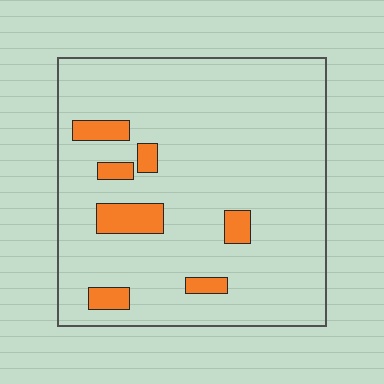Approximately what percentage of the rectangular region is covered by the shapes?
Approximately 10%.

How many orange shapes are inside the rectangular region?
7.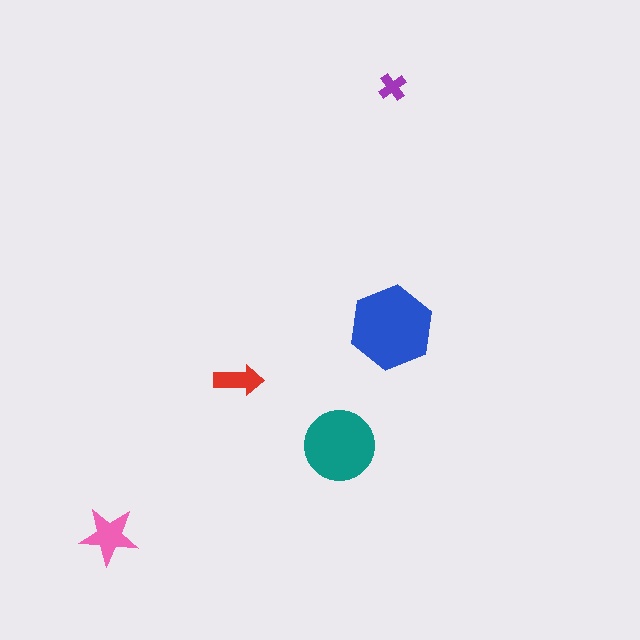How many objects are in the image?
There are 5 objects in the image.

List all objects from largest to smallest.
The blue hexagon, the teal circle, the pink star, the red arrow, the purple cross.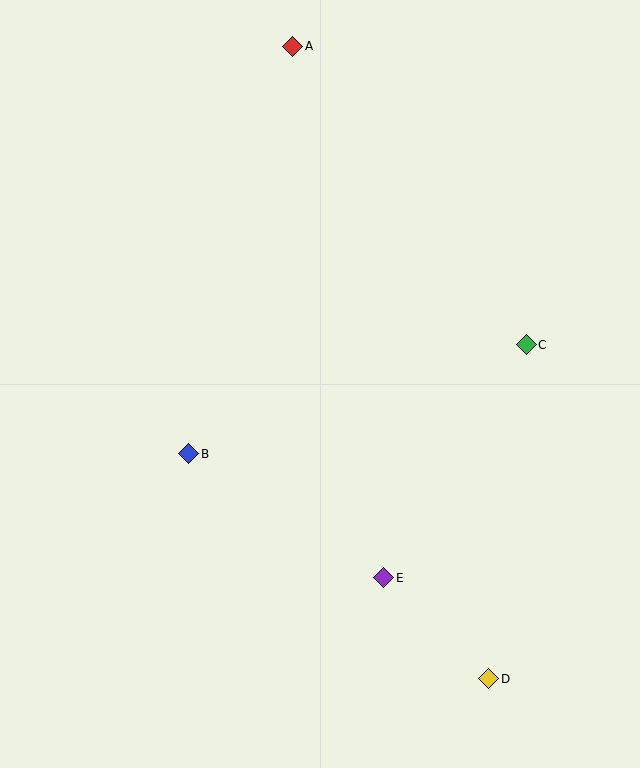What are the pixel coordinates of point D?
Point D is at (489, 679).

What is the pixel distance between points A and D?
The distance between A and D is 662 pixels.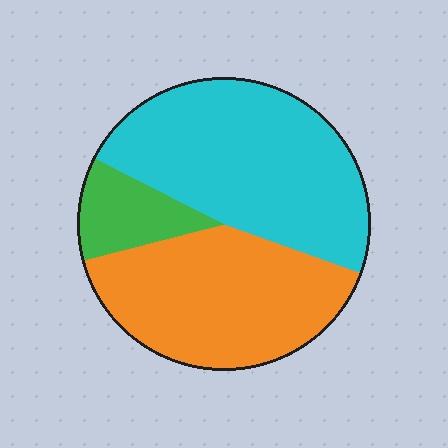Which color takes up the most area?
Cyan, at roughly 50%.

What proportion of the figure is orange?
Orange takes up about two fifths (2/5) of the figure.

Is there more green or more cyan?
Cyan.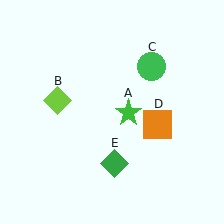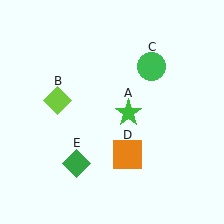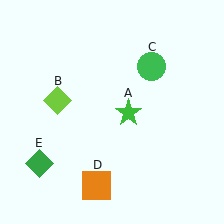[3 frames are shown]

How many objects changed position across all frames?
2 objects changed position: orange square (object D), green diamond (object E).